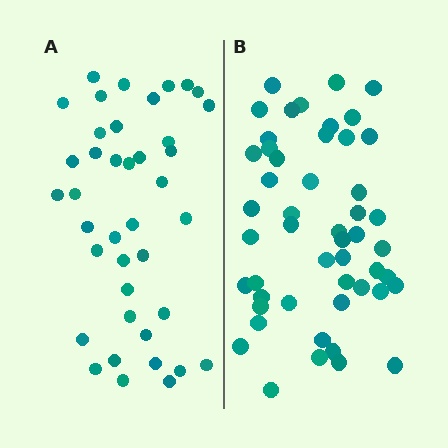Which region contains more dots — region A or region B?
Region B (the right region) has more dots.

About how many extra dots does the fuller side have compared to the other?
Region B has roughly 10 or so more dots than region A.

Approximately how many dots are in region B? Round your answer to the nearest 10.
About 50 dots.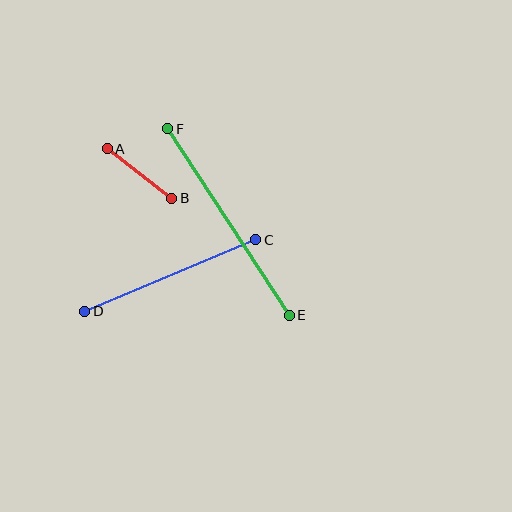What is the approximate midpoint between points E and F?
The midpoint is at approximately (229, 222) pixels.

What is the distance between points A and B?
The distance is approximately 81 pixels.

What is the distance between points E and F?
The distance is approximately 223 pixels.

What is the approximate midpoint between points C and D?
The midpoint is at approximately (170, 276) pixels.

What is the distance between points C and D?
The distance is approximately 186 pixels.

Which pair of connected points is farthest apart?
Points E and F are farthest apart.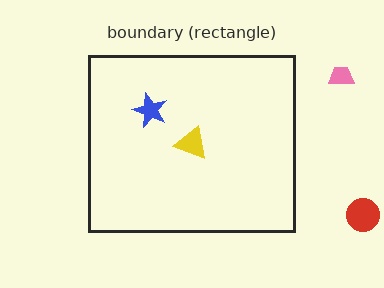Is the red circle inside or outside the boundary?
Outside.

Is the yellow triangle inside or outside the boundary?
Inside.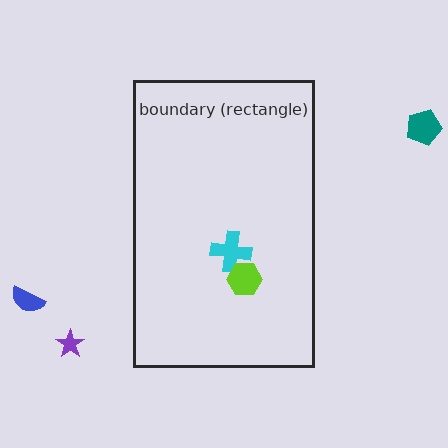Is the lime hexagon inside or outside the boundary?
Inside.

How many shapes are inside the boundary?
2 inside, 3 outside.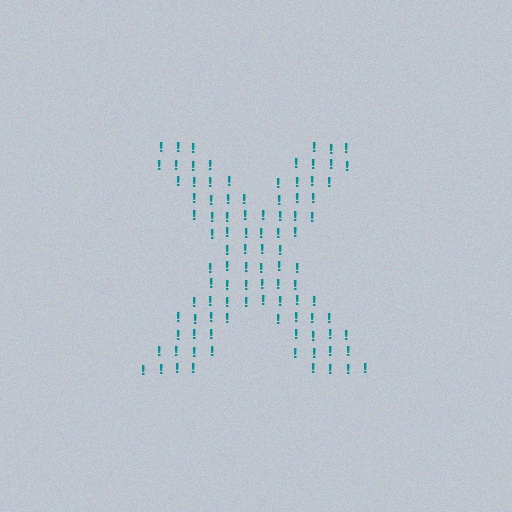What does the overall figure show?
The overall figure shows the letter X.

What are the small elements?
The small elements are exclamation marks.